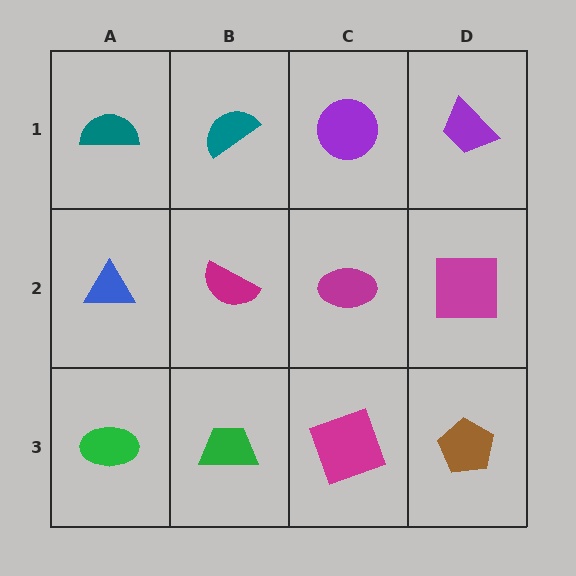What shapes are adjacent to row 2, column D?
A purple trapezoid (row 1, column D), a brown pentagon (row 3, column D), a magenta ellipse (row 2, column C).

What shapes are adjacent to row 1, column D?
A magenta square (row 2, column D), a purple circle (row 1, column C).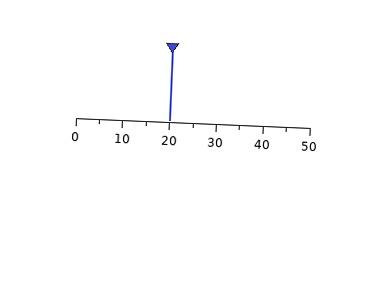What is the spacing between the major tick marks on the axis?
The major ticks are spaced 10 apart.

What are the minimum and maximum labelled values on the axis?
The axis runs from 0 to 50.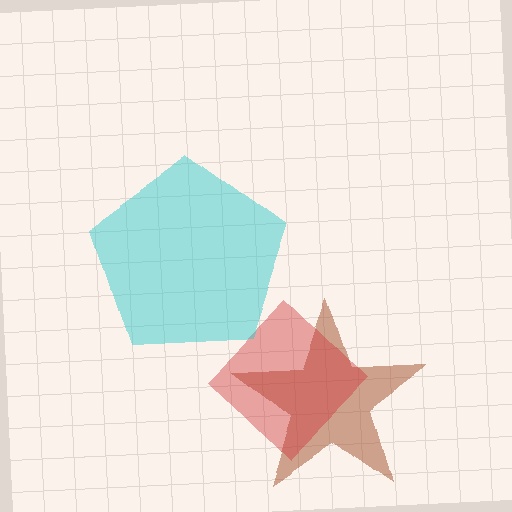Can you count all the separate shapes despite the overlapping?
Yes, there are 3 separate shapes.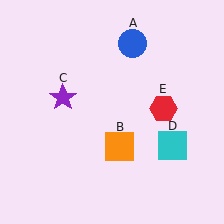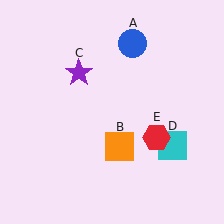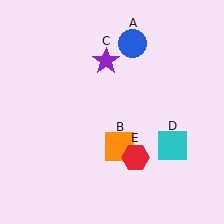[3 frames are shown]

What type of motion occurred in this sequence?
The purple star (object C), red hexagon (object E) rotated clockwise around the center of the scene.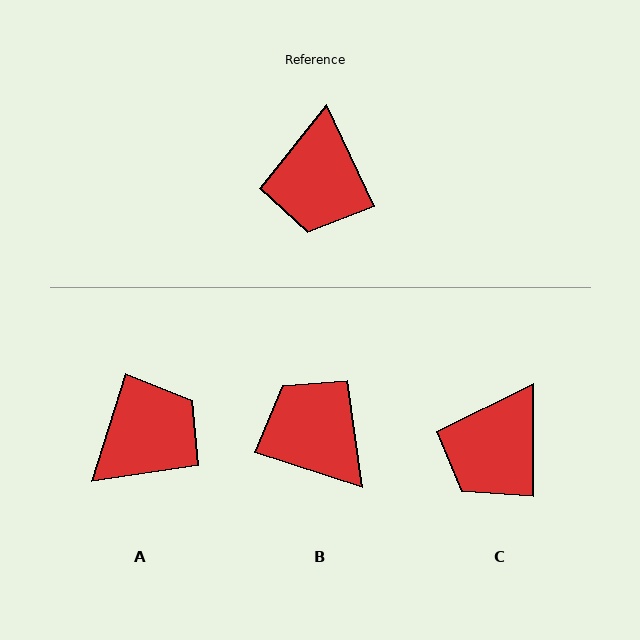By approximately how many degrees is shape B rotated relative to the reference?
Approximately 133 degrees clockwise.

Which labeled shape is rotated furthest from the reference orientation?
A, about 137 degrees away.